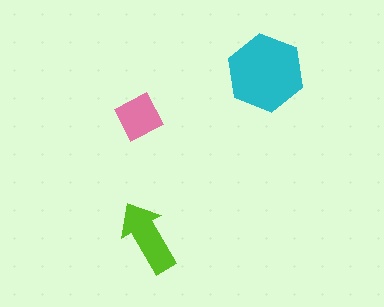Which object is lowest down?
The lime arrow is bottommost.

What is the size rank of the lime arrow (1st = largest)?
2nd.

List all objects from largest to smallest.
The cyan hexagon, the lime arrow, the pink diamond.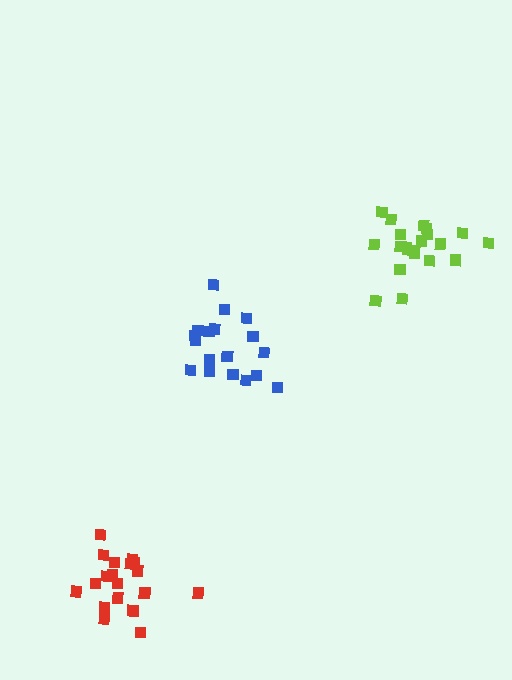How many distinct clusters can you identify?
There are 3 distinct clusters.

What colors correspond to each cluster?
The clusters are colored: lime, blue, red.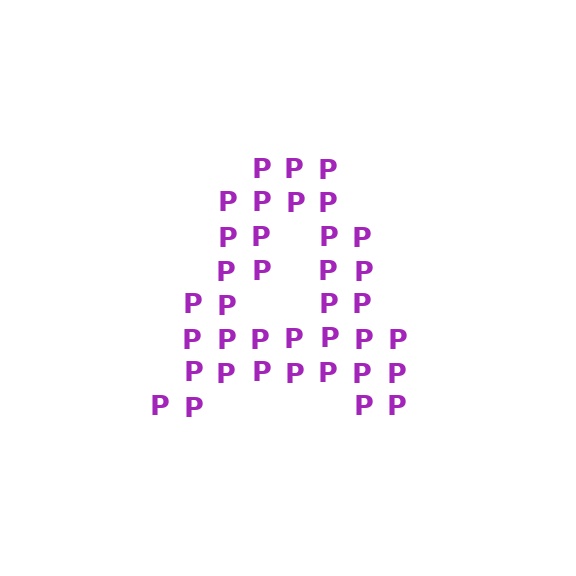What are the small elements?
The small elements are letter P's.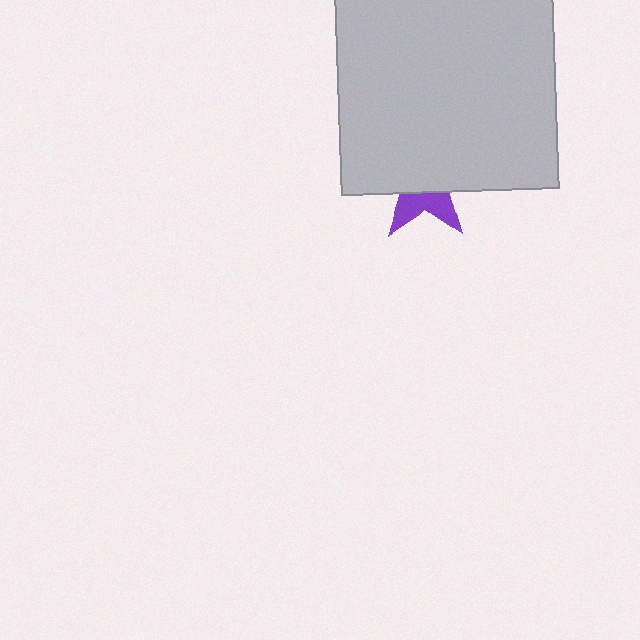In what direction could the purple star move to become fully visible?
The purple star could move down. That would shift it out from behind the light gray square entirely.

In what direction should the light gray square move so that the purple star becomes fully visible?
The light gray square should move up. That is the shortest direction to clear the overlap and leave the purple star fully visible.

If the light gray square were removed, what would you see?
You would see the complete purple star.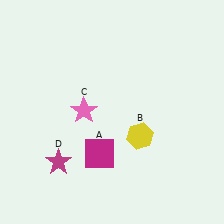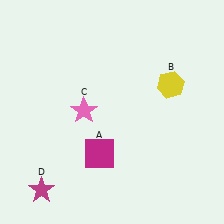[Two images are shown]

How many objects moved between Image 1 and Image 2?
2 objects moved between the two images.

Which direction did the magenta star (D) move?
The magenta star (D) moved down.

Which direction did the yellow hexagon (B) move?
The yellow hexagon (B) moved up.